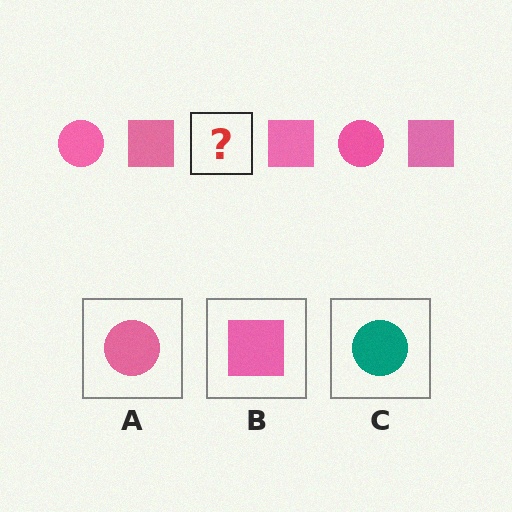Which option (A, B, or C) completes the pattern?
A.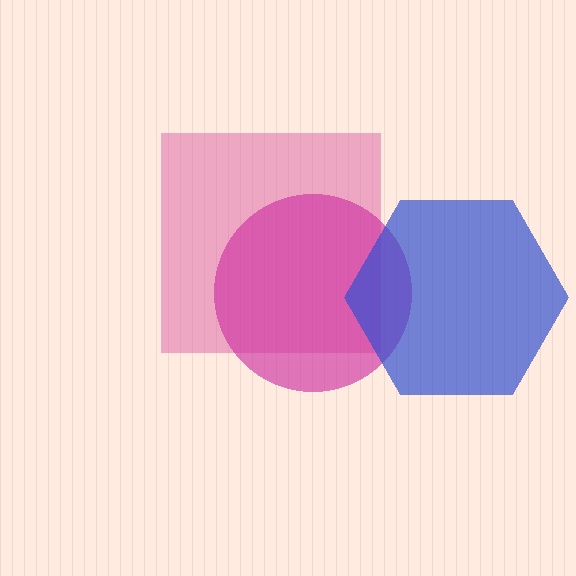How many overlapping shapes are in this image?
There are 3 overlapping shapes in the image.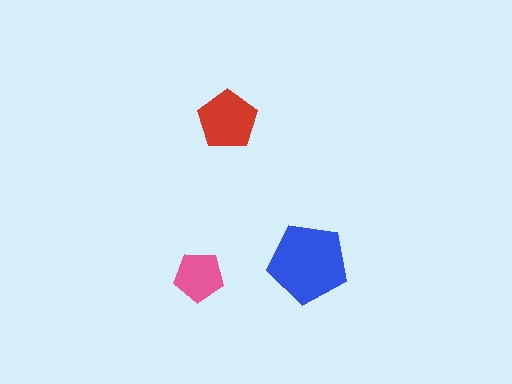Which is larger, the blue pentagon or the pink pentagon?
The blue one.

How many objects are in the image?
There are 3 objects in the image.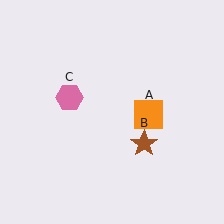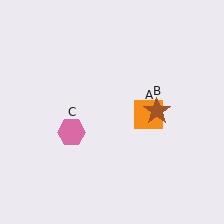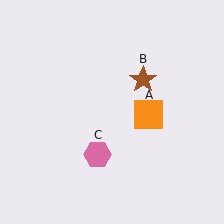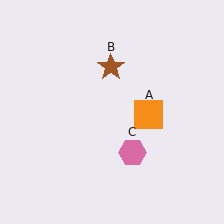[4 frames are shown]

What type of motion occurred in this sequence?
The brown star (object B), pink hexagon (object C) rotated counterclockwise around the center of the scene.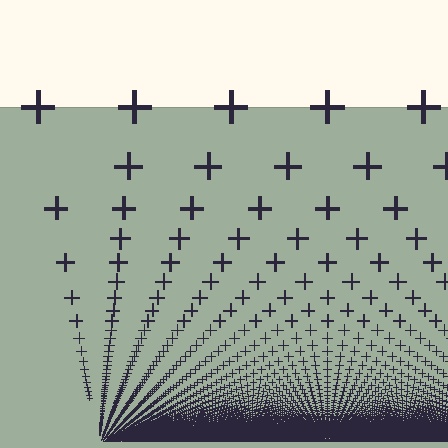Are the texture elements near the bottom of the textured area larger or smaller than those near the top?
Smaller. The gradient is inverted — elements near the bottom are smaller and denser.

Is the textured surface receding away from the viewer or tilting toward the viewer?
The surface appears to tilt toward the viewer. Texture elements get larger and sparser toward the top.